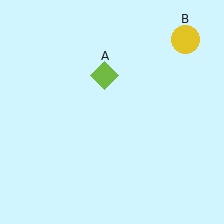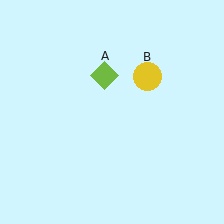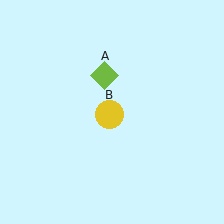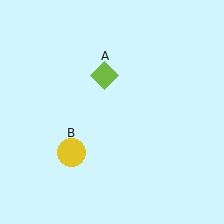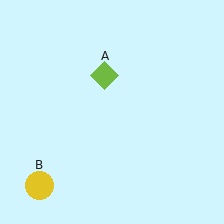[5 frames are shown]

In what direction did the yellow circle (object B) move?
The yellow circle (object B) moved down and to the left.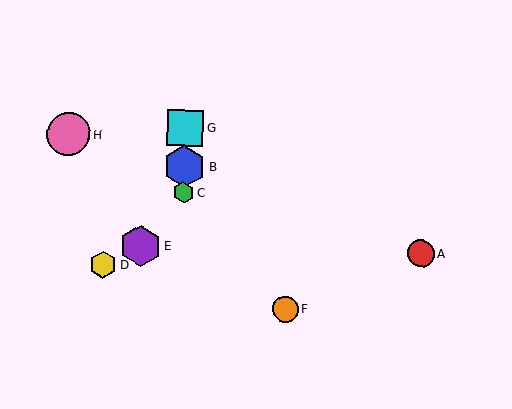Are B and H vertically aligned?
No, B is at x≈184 and H is at x≈68.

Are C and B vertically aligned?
Yes, both are at x≈184.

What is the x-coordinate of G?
Object G is at x≈185.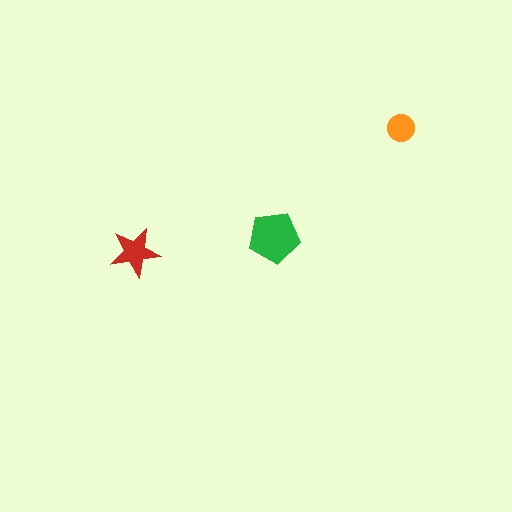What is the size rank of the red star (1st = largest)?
2nd.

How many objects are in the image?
There are 3 objects in the image.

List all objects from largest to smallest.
The green pentagon, the red star, the orange circle.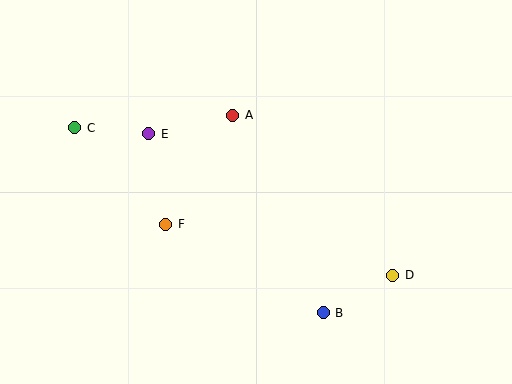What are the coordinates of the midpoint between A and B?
The midpoint between A and B is at (278, 214).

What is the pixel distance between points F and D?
The distance between F and D is 233 pixels.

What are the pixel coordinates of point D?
Point D is at (393, 275).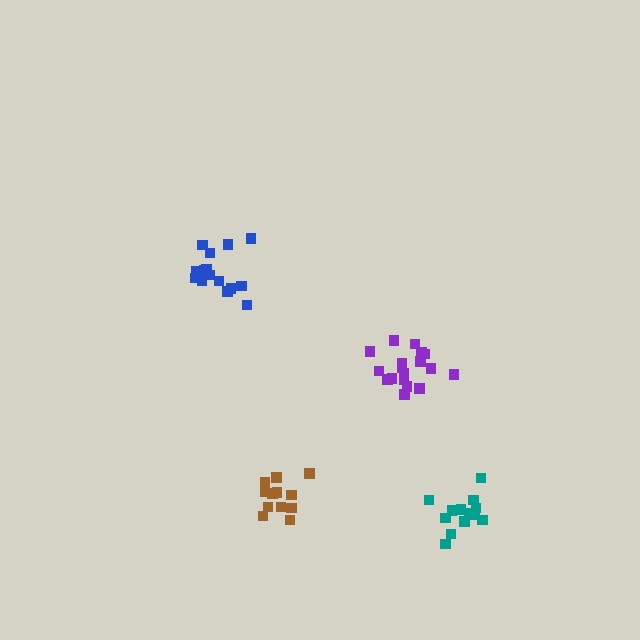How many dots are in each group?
Group 1: 18 dots, Group 2: 16 dots, Group 3: 12 dots, Group 4: 13 dots (59 total).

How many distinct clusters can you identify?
There are 4 distinct clusters.